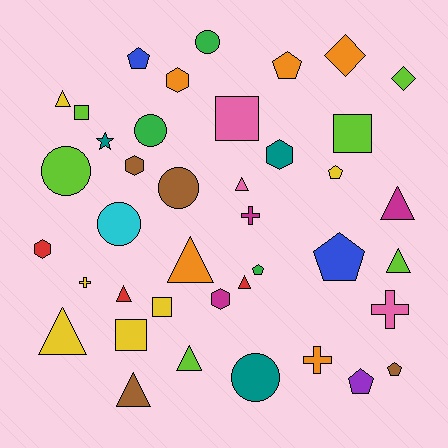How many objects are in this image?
There are 40 objects.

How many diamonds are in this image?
There are 2 diamonds.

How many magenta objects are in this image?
There are 3 magenta objects.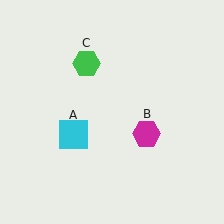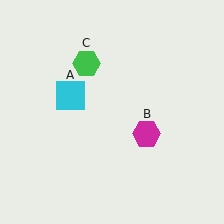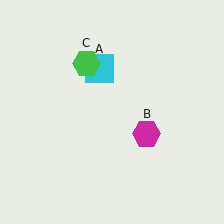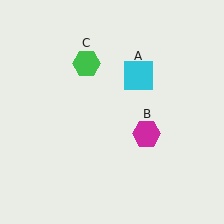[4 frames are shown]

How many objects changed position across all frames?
1 object changed position: cyan square (object A).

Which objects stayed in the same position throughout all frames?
Magenta hexagon (object B) and green hexagon (object C) remained stationary.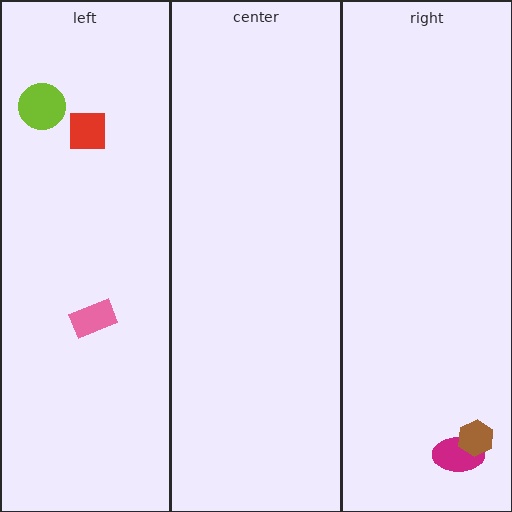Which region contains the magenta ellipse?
The right region.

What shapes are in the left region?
The lime circle, the pink rectangle, the red square.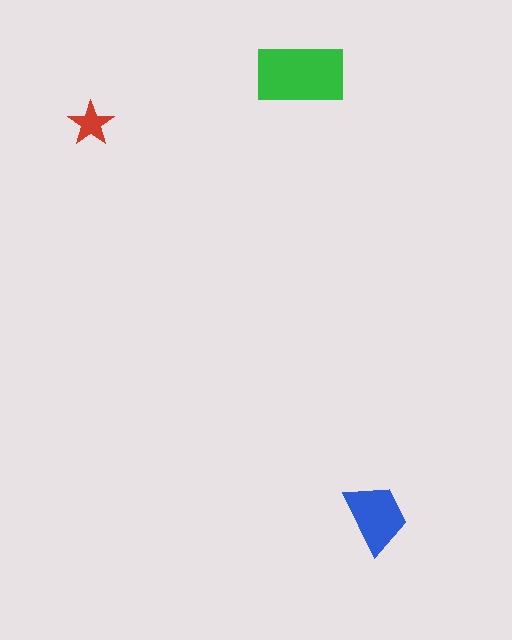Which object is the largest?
The green rectangle.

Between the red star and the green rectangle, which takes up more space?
The green rectangle.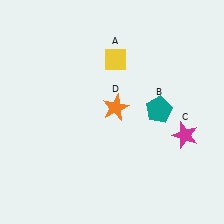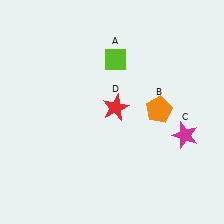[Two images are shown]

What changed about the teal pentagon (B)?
In Image 1, B is teal. In Image 2, it changed to orange.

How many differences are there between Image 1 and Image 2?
There are 3 differences between the two images.